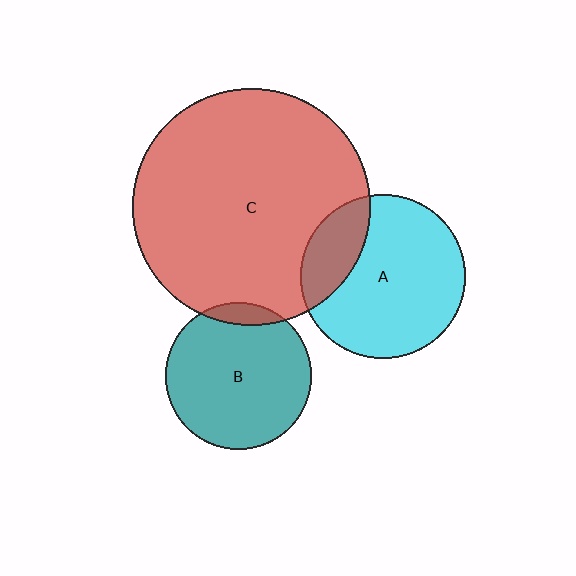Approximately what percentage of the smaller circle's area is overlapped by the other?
Approximately 10%.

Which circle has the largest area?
Circle C (red).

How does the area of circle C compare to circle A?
Approximately 2.1 times.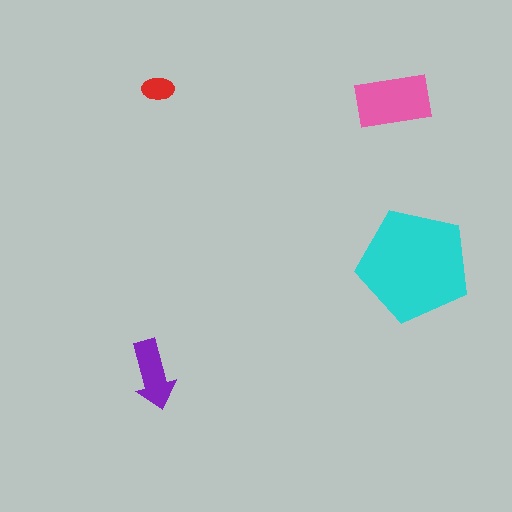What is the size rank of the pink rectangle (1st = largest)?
2nd.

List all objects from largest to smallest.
The cyan pentagon, the pink rectangle, the purple arrow, the red ellipse.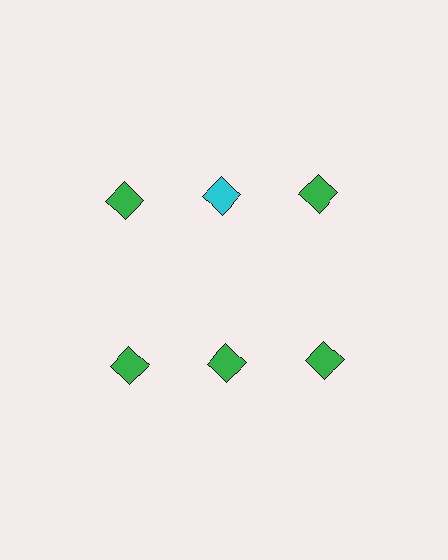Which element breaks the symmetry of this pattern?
The cyan diamond in the top row, second from left column breaks the symmetry. All other shapes are green diamonds.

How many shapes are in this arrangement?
There are 6 shapes arranged in a grid pattern.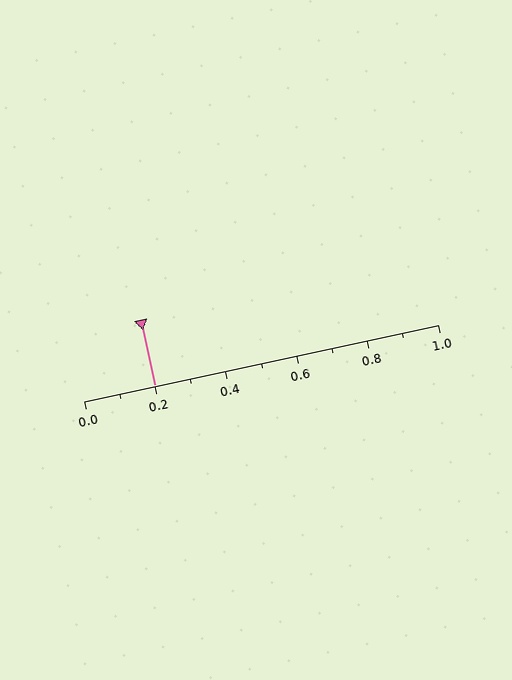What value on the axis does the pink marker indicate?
The marker indicates approximately 0.2.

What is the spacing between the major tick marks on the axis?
The major ticks are spaced 0.2 apart.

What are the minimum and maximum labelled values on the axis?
The axis runs from 0.0 to 1.0.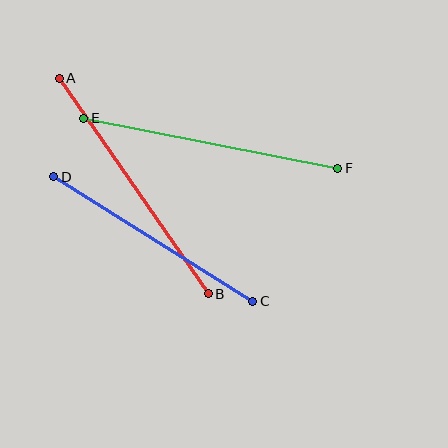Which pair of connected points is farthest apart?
Points A and B are farthest apart.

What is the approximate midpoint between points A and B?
The midpoint is at approximately (134, 186) pixels.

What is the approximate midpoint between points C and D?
The midpoint is at approximately (153, 239) pixels.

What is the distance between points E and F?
The distance is approximately 259 pixels.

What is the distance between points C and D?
The distance is approximately 235 pixels.